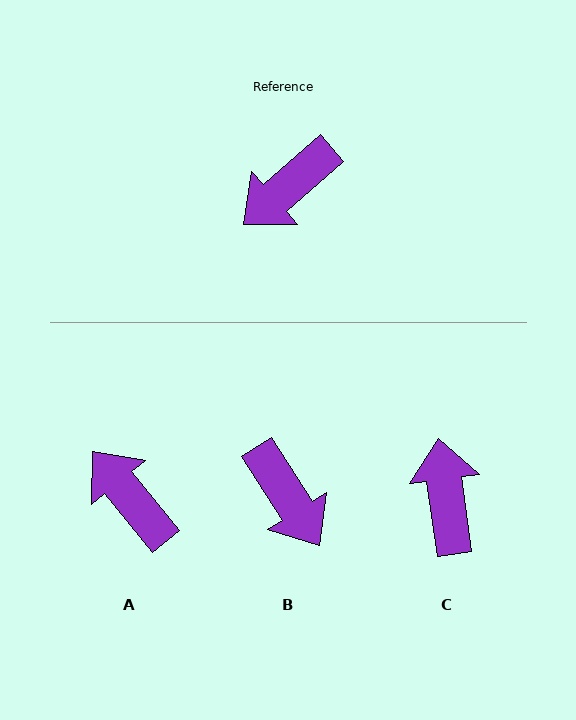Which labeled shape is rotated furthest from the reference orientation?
C, about 123 degrees away.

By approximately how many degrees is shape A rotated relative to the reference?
Approximately 92 degrees clockwise.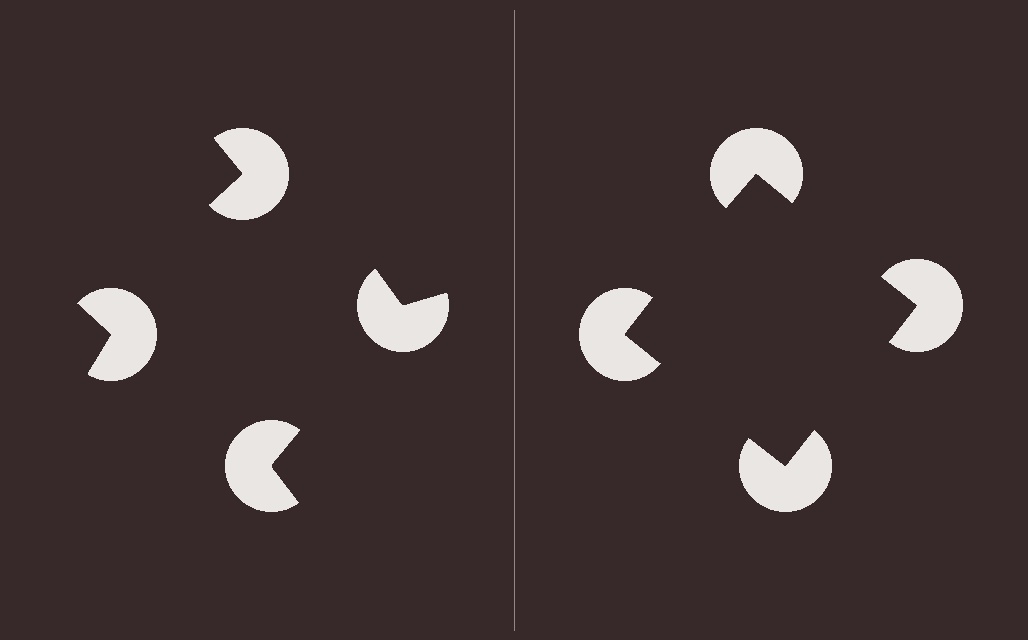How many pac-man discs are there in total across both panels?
8 — 4 on each side.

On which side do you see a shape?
An illusory square appears on the right side. On the left side the wedge cuts are rotated, so no coherent shape forms.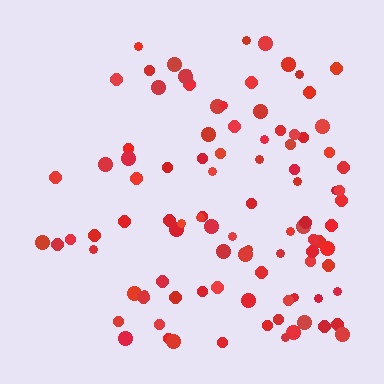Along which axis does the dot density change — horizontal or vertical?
Horizontal.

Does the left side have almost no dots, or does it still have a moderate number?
Still a moderate number, just noticeably fewer than the right.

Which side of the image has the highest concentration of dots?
The right.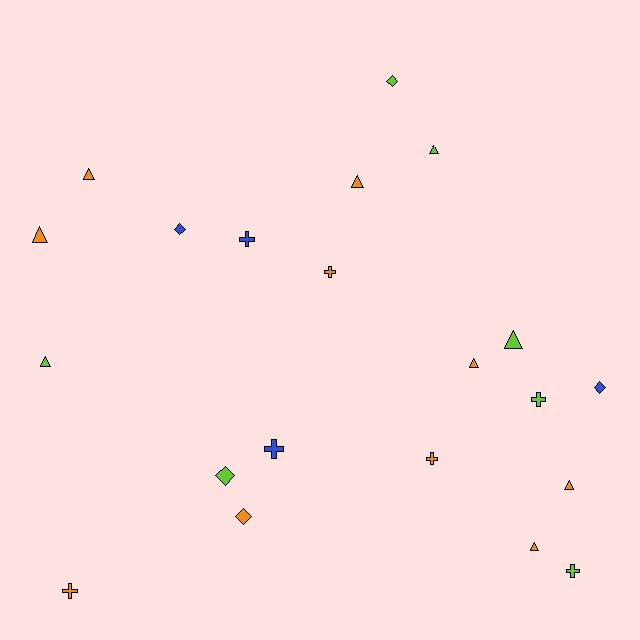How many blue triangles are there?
There are no blue triangles.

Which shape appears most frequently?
Triangle, with 9 objects.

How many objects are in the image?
There are 21 objects.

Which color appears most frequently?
Orange, with 10 objects.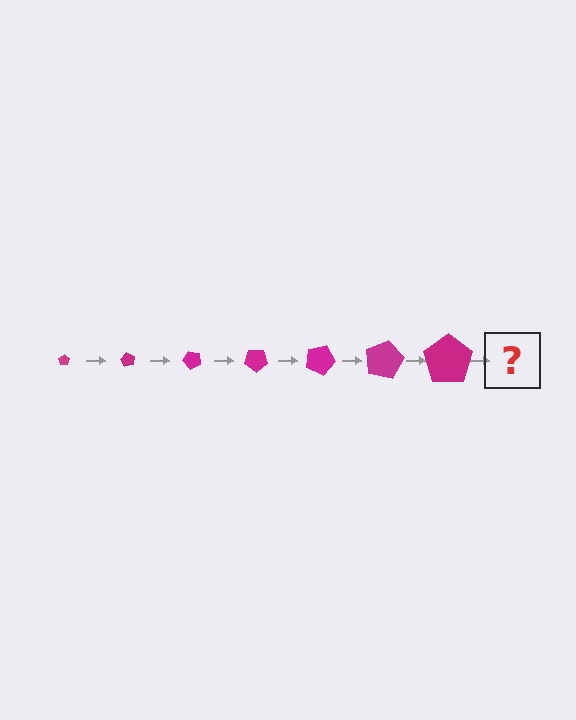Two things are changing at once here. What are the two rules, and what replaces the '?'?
The two rules are that the pentagon grows larger each step and it rotates 60 degrees each step. The '?' should be a pentagon, larger than the previous one and rotated 420 degrees from the start.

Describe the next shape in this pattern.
It should be a pentagon, larger than the previous one and rotated 420 degrees from the start.